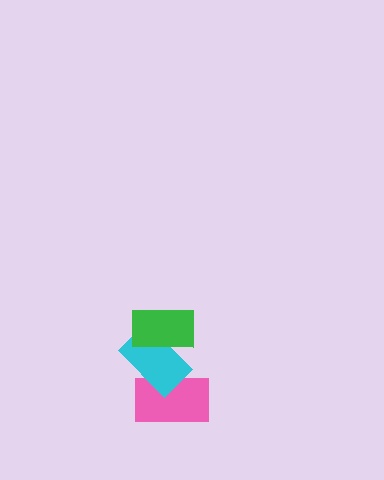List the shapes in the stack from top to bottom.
From top to bottom: the green rectangle, the cyan rectangle, the pink rectangle.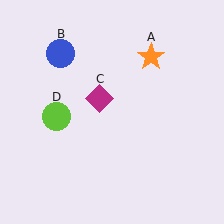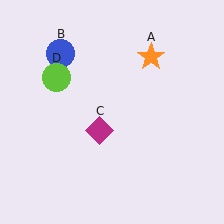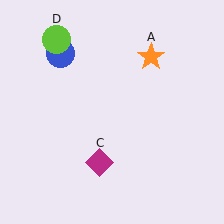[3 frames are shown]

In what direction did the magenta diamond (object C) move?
The magenta diamond (object C) moved down.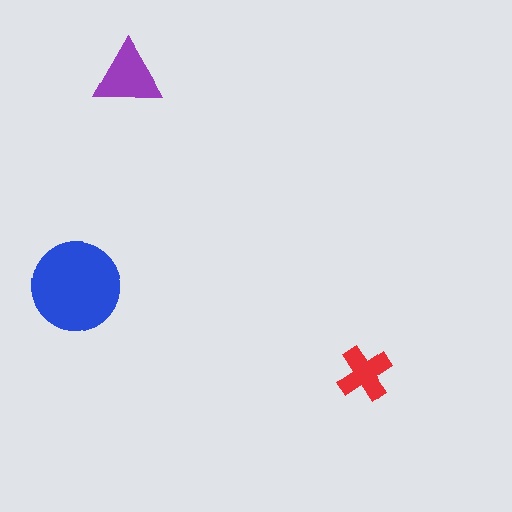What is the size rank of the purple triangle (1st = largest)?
2nd.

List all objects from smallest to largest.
The red cross, the purple triangle, the blue circle.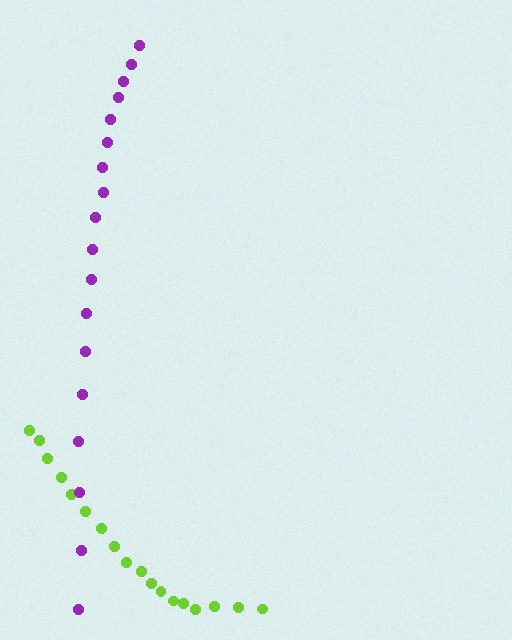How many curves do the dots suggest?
There are 2 distinct paths.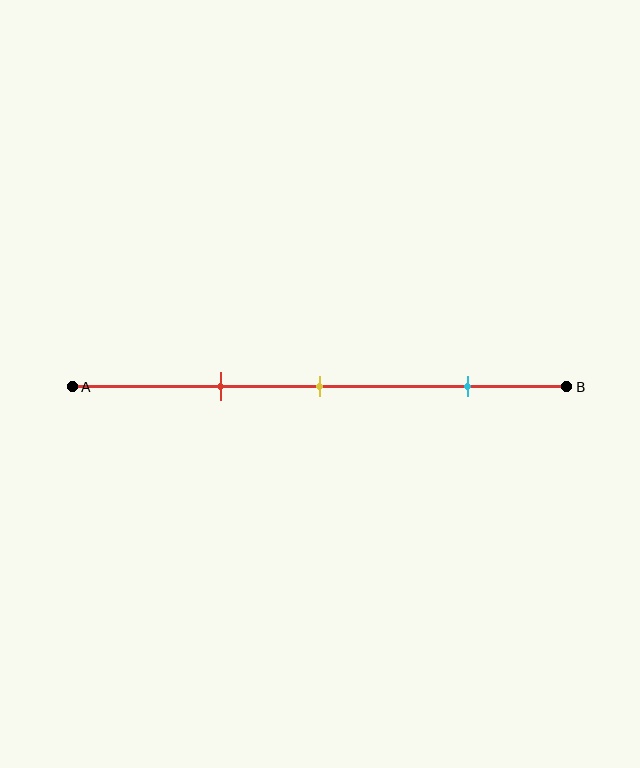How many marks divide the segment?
There are 3 marks dividing the segment.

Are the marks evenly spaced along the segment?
No, the marks are not evenly spaced.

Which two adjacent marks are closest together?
The red and yellow marks are the closest adjacent pair.